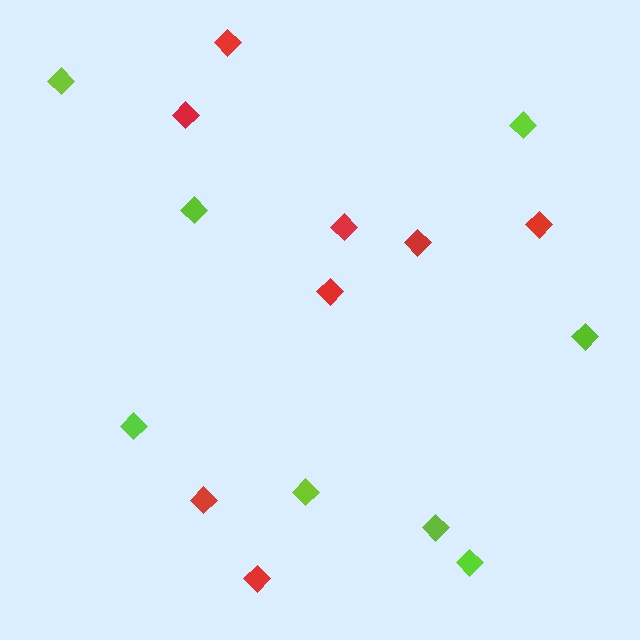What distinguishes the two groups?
There are 2 groups: one group of red diamonds (8) and one group of lime diamonds (8).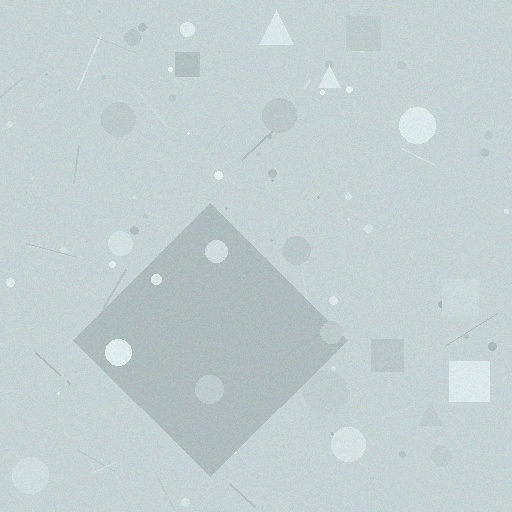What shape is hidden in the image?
A diamond is hidden in the image.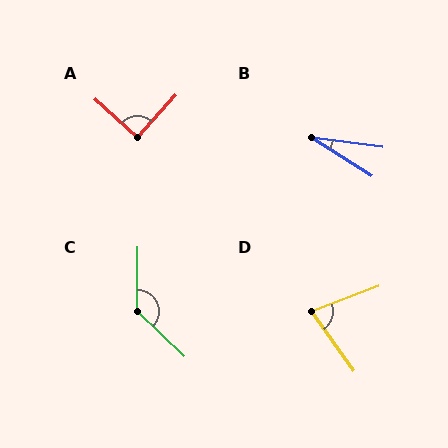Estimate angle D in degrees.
Approximately 76 degrees.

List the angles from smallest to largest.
B (25°), D (76°), A (90°), C (134°).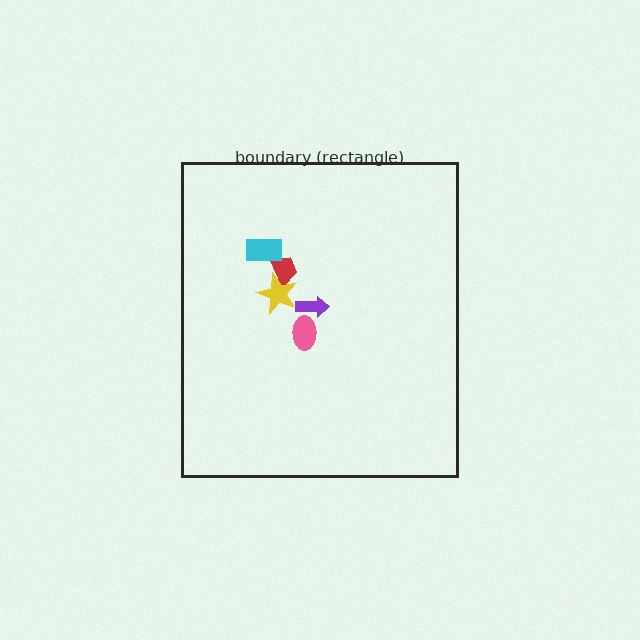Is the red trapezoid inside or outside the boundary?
Inside.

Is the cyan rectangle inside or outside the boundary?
Inside.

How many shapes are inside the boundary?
5 inside, 0 outside.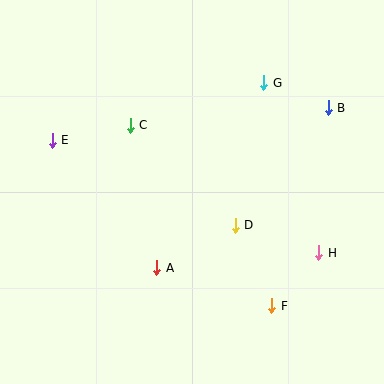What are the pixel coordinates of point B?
Point B is at (328, 108).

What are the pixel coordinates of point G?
Point G is at (264, 83).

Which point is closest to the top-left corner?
Point E is closest to the top-left corner.